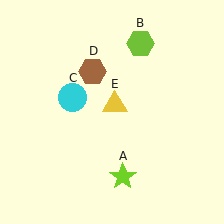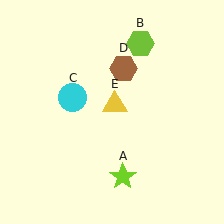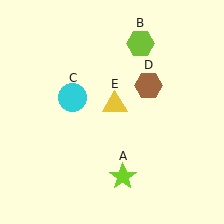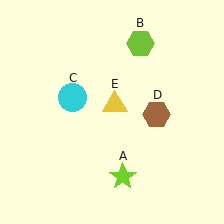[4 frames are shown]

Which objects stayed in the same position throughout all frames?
Lime star (object A) and lime hexagon (object B) and cyan circle (object C) and yellow triangle (object E) remained stationary.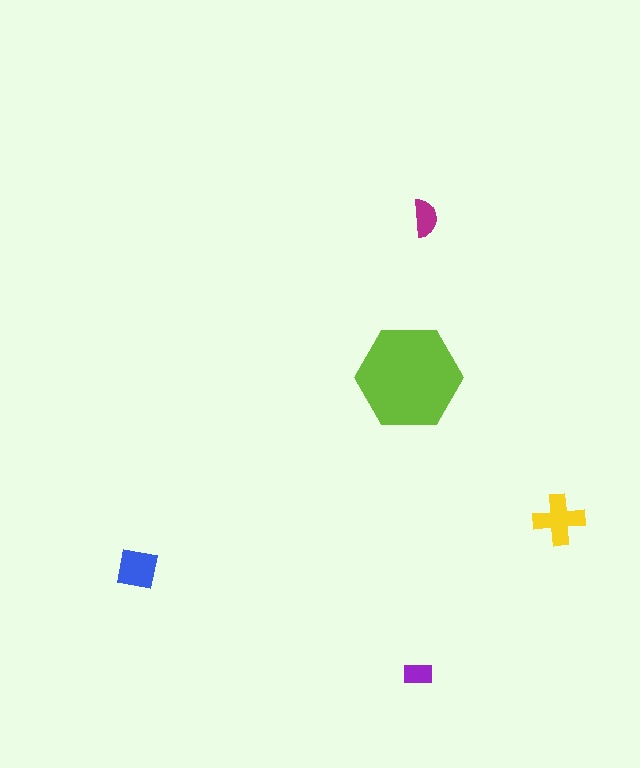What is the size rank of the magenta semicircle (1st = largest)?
4th.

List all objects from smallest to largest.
The purple rectangle, the magenta semicircle, the blue square, the yellow cross, the lime hexagon.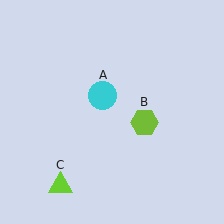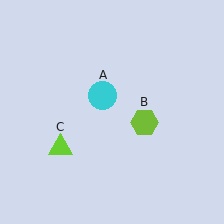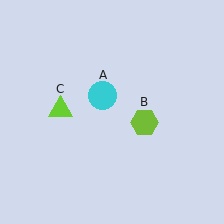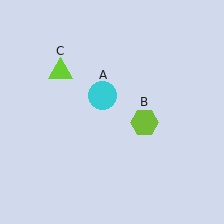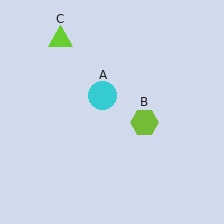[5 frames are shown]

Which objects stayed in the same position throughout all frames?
Cyan circle (object A) and lime hexagon (object B) remained stationary.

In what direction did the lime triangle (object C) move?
The lime triangle (object C) moved up.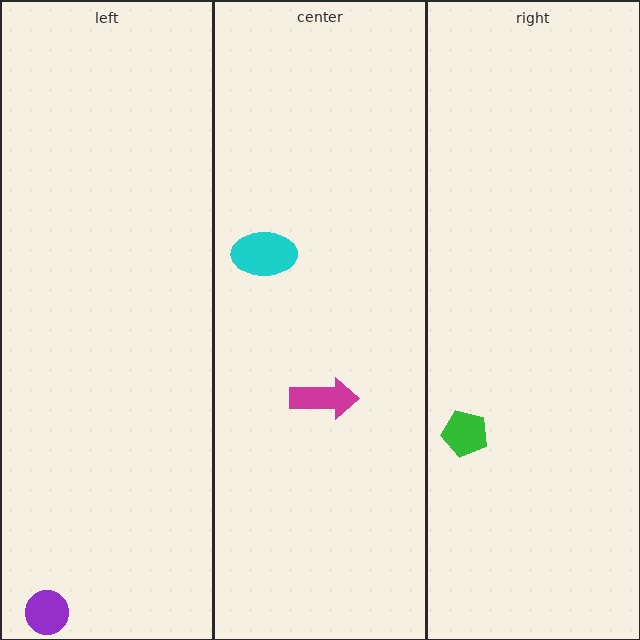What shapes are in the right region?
The green pentagon.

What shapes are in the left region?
The purple circle.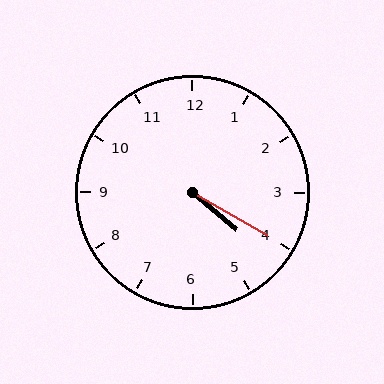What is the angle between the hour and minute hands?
Approximately 10 degrees.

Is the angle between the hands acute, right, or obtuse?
It is acute.